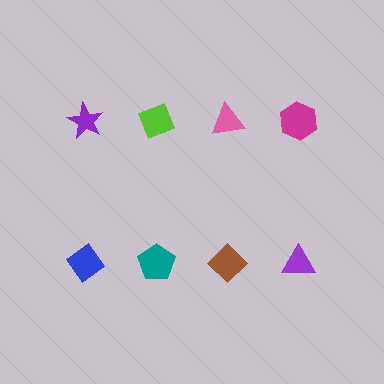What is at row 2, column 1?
A blue diamond.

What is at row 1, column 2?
A lime diamond.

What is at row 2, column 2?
A teal pentagon.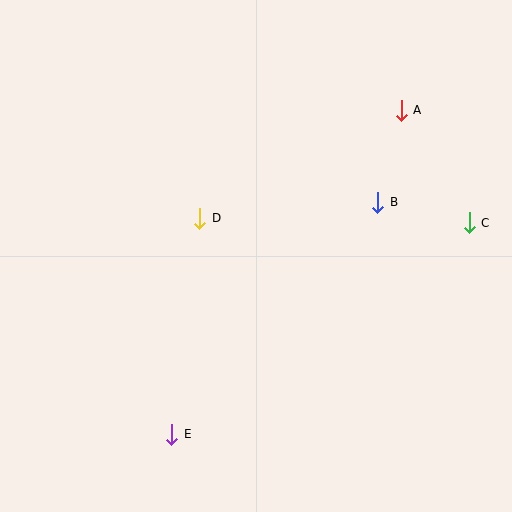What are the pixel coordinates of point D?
Point D is at (200, 218).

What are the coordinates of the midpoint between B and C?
The midpoint between B and C is at (424, 213).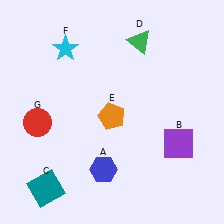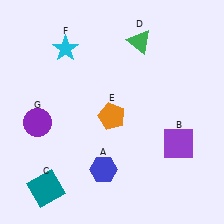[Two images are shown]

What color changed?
The circle (G) changed from red in Image 1 to purple in Image 2.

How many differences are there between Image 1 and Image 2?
There is 1 difference between the two images.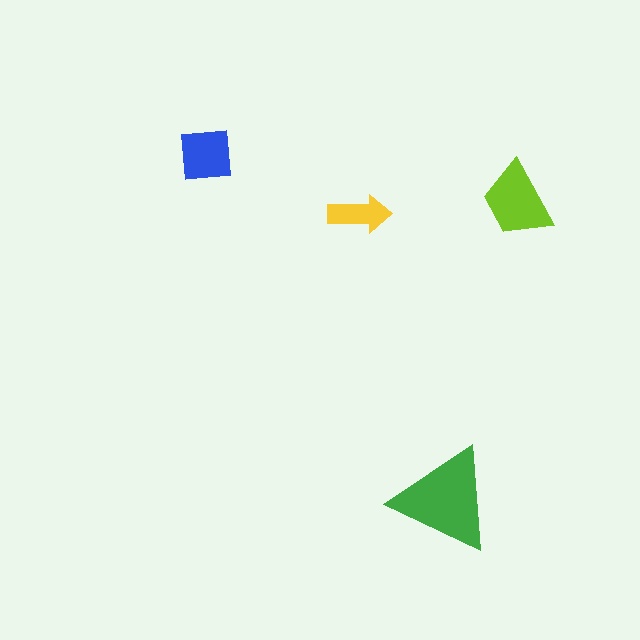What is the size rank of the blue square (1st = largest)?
3rd.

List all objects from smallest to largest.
The yellow arrow, the blue square, the lime trapezoid, the green triangle.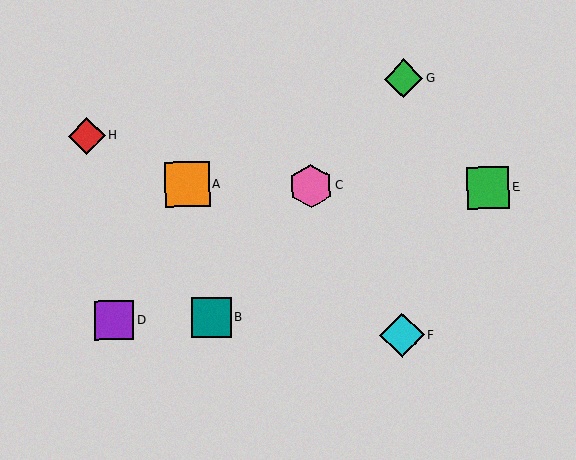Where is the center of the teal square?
The center of the teal square is at (211, 317).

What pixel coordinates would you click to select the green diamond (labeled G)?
Click at (404, 79) to select the green diamond G.